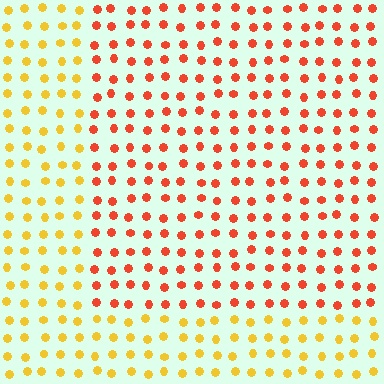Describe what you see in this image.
The image is filled with small yellow elements in a uniform arrangement. A rectangle-shaped region is visible where the elements are tinted to a slightly different hue, forming a subtle color boundary.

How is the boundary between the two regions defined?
The boundary is defined purely by a slight shift in hue (about 40 degrees). Spacing, size, and orientation are identical on both sides.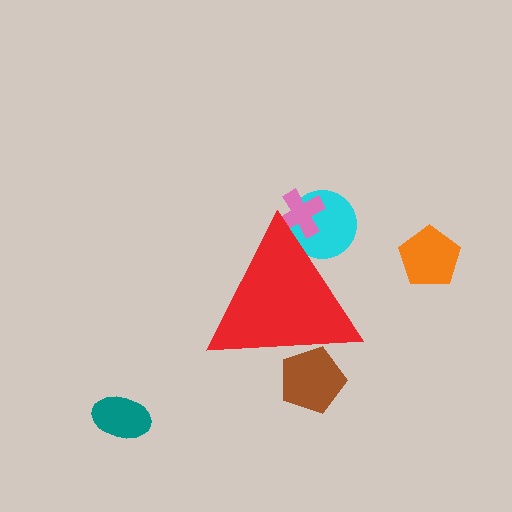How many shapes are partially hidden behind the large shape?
3 shapes are partially hidden.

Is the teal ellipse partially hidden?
No, the teal ellipse is fully visible.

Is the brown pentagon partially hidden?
Yes, the brown pentagon is partially hidden behind the red triangle.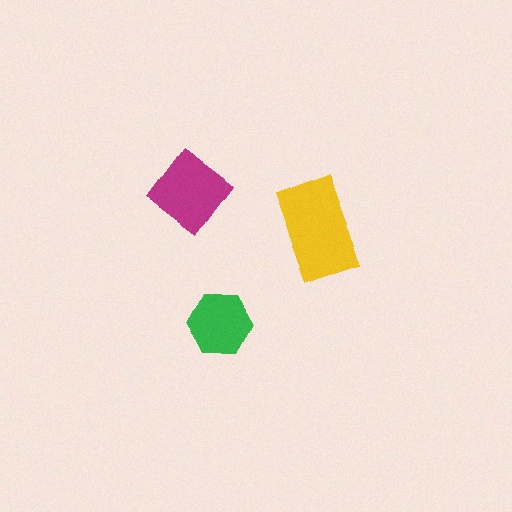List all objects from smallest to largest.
The green hexagon, the magenta diamond, the yellow rectangle.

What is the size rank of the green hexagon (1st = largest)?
3rd.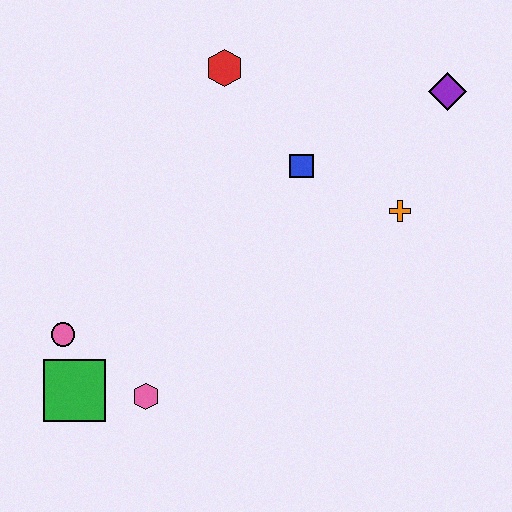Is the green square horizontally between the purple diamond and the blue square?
No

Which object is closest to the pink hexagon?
The green square is closest to the pink hexagon.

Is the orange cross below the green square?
No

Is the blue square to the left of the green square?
No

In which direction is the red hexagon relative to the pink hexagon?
The red hexagon is above the pink hexagon.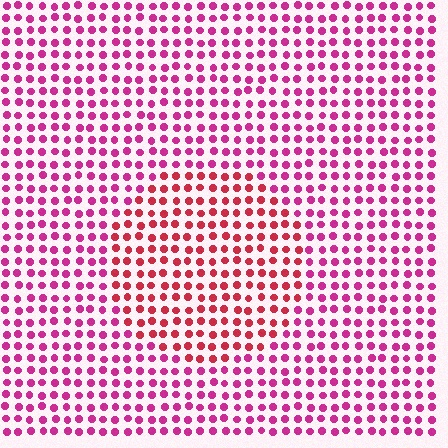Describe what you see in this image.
The image is filled with small magenta elements in a uniform arrangement. A circle-shaped region is visible where the elements are tinted to a slightly different hue, forming a subtle color boundary.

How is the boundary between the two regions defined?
The boundary is defined purely by a slight shift in hue (about 30 degrees). Spacing, size, and orientation are identical on both sides.